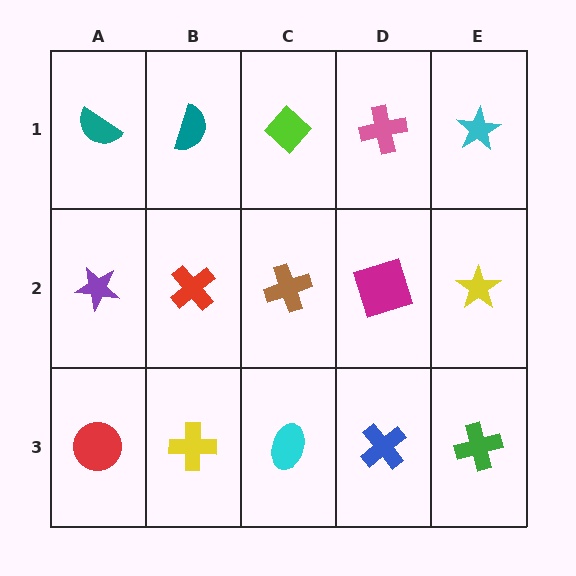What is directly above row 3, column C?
A brown cross.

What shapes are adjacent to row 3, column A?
A purple star (row 2, column A), a yellow cross (row 3, column B).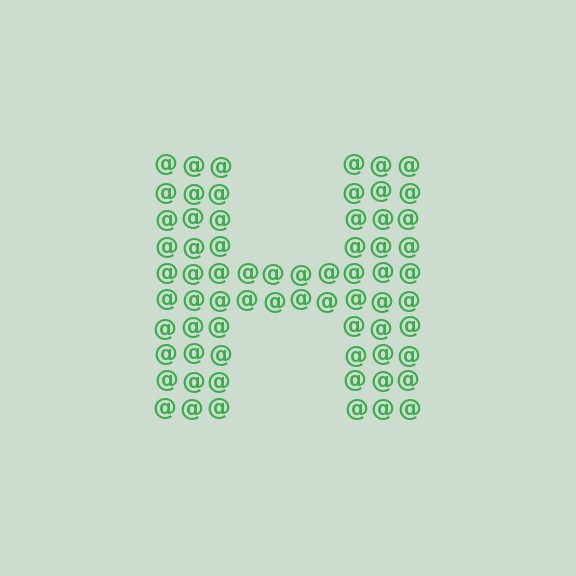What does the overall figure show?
The overall figure shows the letter H.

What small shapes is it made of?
It is made of small at signs.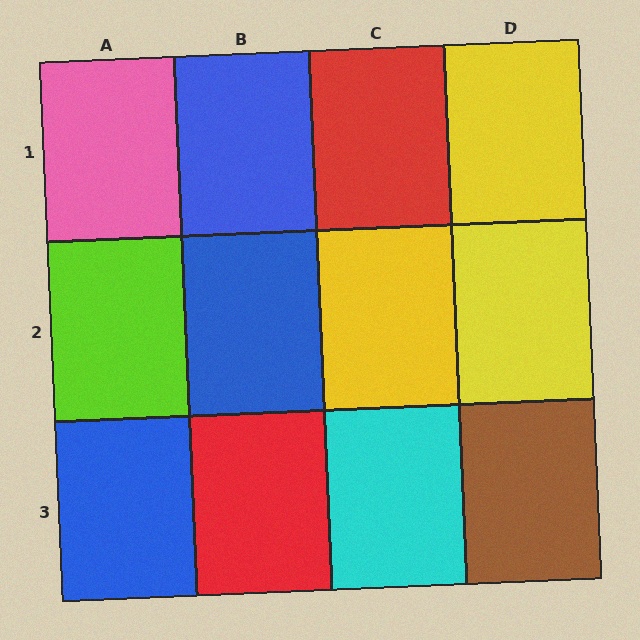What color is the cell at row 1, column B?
Blue.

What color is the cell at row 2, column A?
Lime.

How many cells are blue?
3 cells are blue.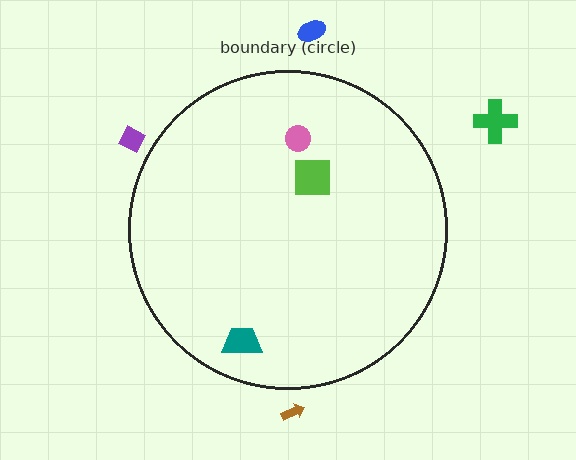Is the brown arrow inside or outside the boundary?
Outside.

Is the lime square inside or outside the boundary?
Inside.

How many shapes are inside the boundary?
3 inside, 4 outside.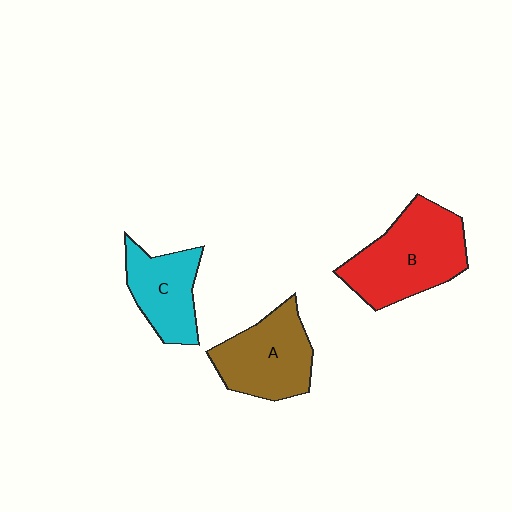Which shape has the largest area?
Shape B (red).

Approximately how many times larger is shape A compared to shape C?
Approximately 1.2 times.